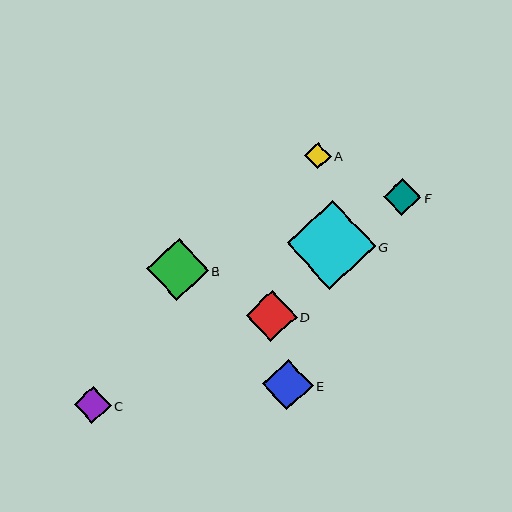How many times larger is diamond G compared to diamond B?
Diamond G is approximately 1.4 times the size of diamond B.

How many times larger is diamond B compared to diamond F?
Diamond B is approximately 1.7 times the size of diamond F.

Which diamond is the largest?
Diamond G is the largest with a size of approximately 89 pixels.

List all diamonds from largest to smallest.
From largest to smallest: G, B, D, E, F, C, A.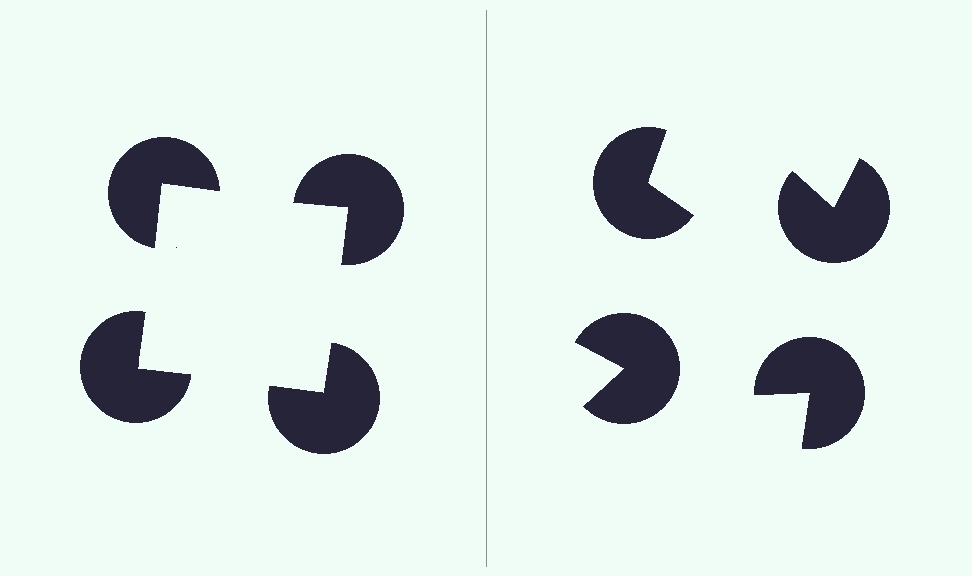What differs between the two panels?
The pac-man discs are positioned identically on both sides; only the wedge orientations differ. On the left they align to a square; on the right they are misaligned.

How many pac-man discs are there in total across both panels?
8 — 4 on each side.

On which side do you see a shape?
An illusory square appears on the left side. On the right side the wedge cuts are rotated, so no coherent shape forms.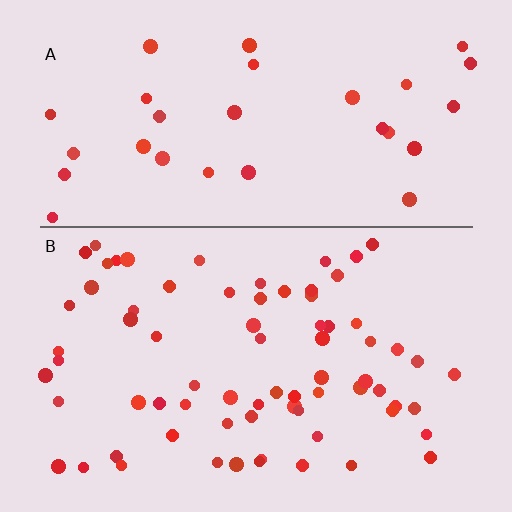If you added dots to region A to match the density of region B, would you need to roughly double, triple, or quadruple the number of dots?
Approximately double.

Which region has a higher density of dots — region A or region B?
B (the bottom).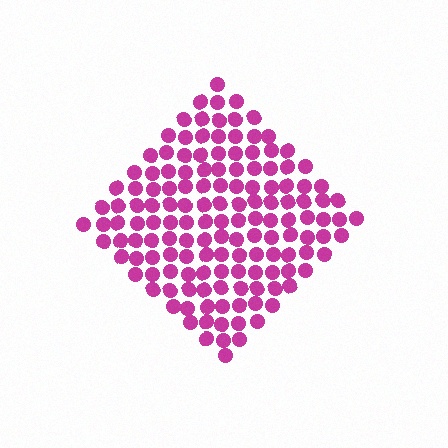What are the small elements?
The small elements are circles.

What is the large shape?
The large shape is a diamond.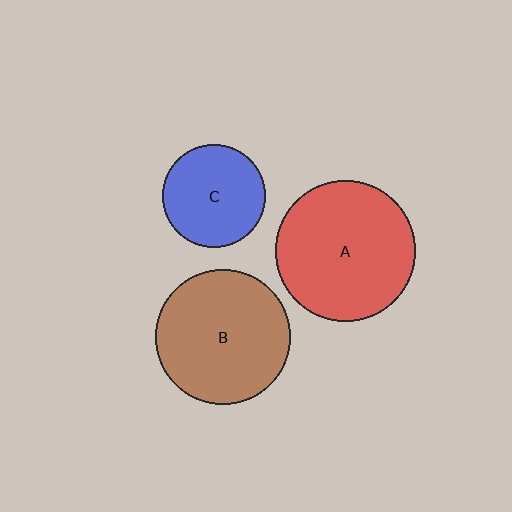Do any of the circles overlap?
No, none of the circles overlap.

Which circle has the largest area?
Circle A (red).